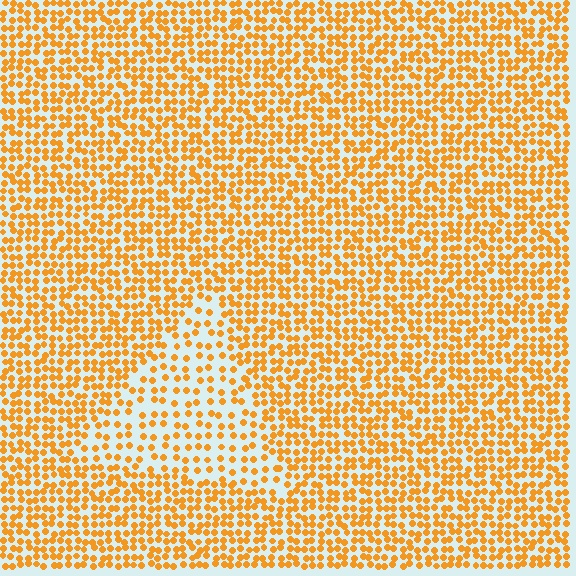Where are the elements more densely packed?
The elements are more densely packed outside the triangle boundary.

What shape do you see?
I see a triangle.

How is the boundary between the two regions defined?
The boundary is defined by a change in element density (approximately 1.9x ratio). All elements are the same color, size, and shape.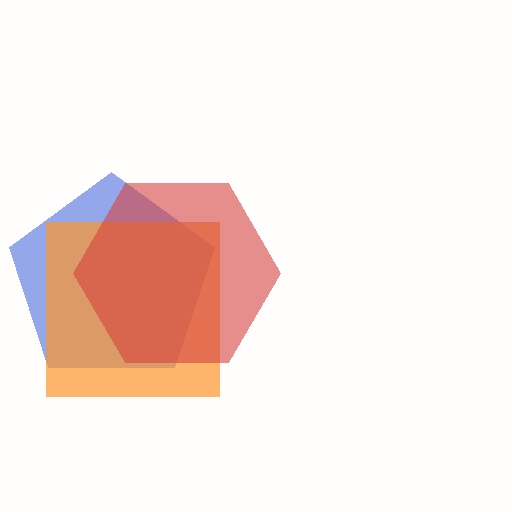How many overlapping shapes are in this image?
There are 3 overlapping shapes in the image.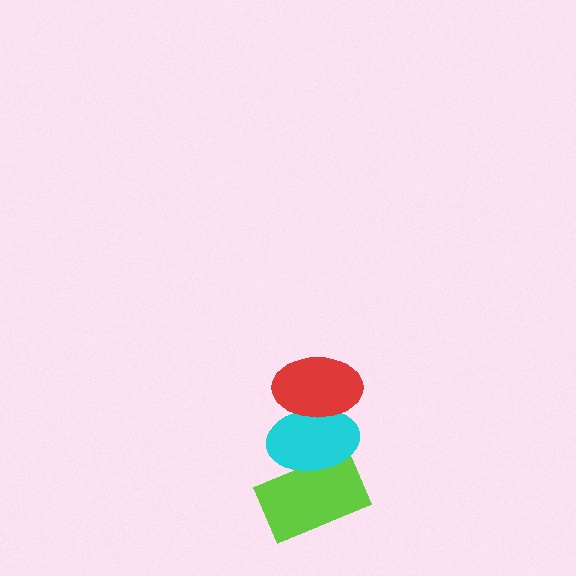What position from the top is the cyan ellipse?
The cyan ellipse is 2nd from the top.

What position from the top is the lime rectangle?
The lime rectangle is 3rd from the top.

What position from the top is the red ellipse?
The red ellipse is 1st from the top.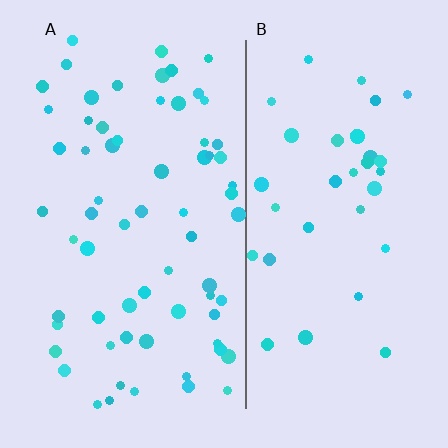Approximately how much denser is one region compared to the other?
Approximately 1.9× — region A over region B.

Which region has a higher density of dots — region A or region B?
A (the left).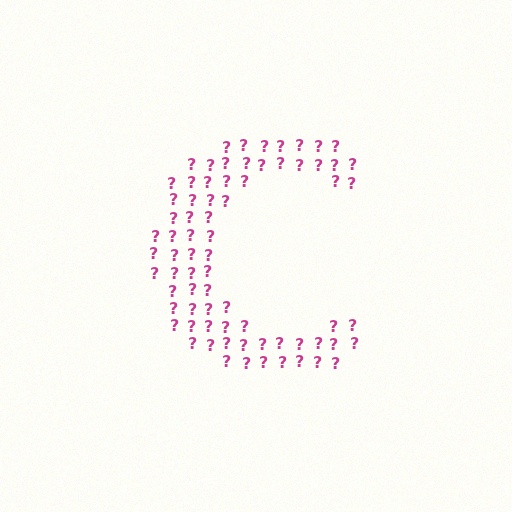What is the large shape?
The large shape is the letter C.